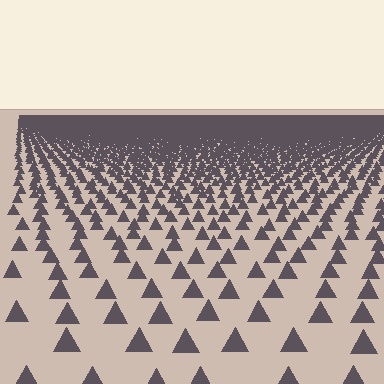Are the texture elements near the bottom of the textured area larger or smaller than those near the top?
Larger. Near the bottom, elements are closer to the viewer and appear at a bigger on-screen size.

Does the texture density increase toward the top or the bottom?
Density increases toward the top.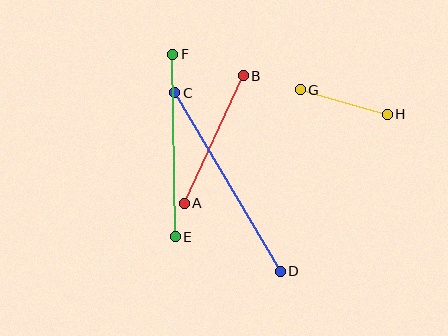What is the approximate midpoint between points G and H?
The midpoint is at approximately (344, 102) pixels.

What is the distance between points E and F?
The distance is approximately 182 pixels.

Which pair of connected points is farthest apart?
Points C and D are farthest apart.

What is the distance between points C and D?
The distance is approximately 207 pixels.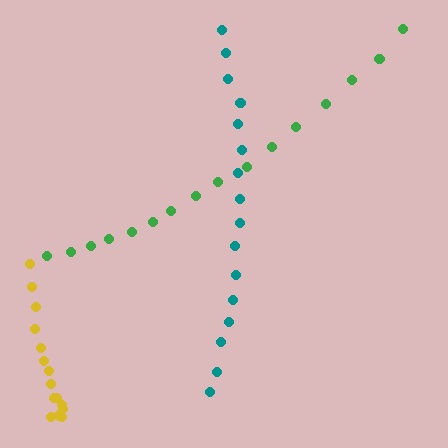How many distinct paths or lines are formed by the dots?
There are 3 distinct paths.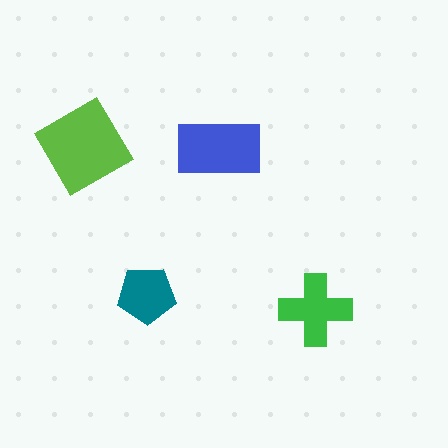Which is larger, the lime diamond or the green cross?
The lime diamond.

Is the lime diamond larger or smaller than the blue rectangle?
Larger.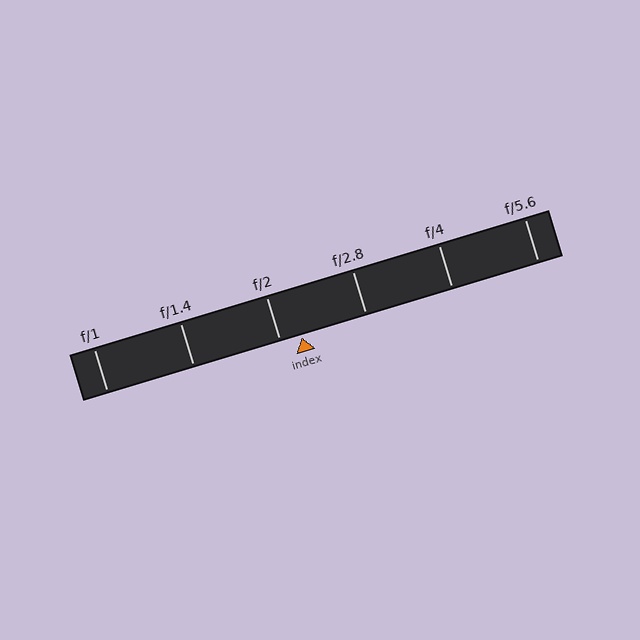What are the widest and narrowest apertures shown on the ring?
The widest aperture shown is f/1 and the narrowest is f/5.6.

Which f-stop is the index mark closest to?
The index mark is closest to f/2.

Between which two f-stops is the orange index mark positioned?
The index mark is between f/2 and f/2.8.